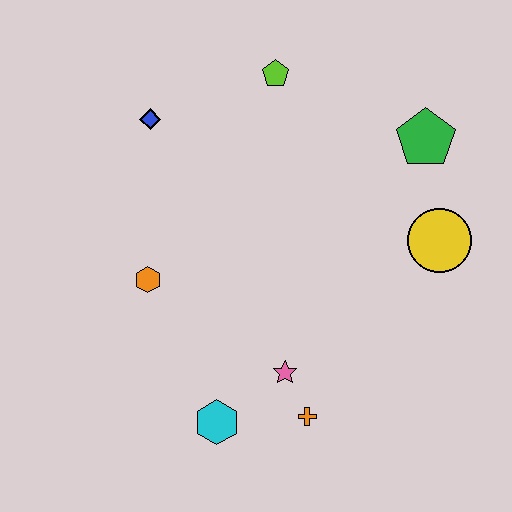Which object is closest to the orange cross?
The pink star is closest to the orange cross.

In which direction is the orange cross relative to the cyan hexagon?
The orange cross is to the right of the cyan hexagon.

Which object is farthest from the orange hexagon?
The green pentagon is farthest from the orange hexagon.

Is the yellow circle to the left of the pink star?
No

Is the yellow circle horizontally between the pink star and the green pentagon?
No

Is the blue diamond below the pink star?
No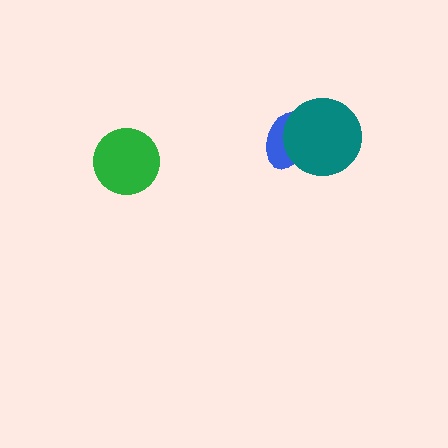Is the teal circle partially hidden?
No, no other shape covers it.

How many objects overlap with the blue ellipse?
1 object overlaps with the blue ellipse.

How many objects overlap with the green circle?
0 objects overlap with the green circle.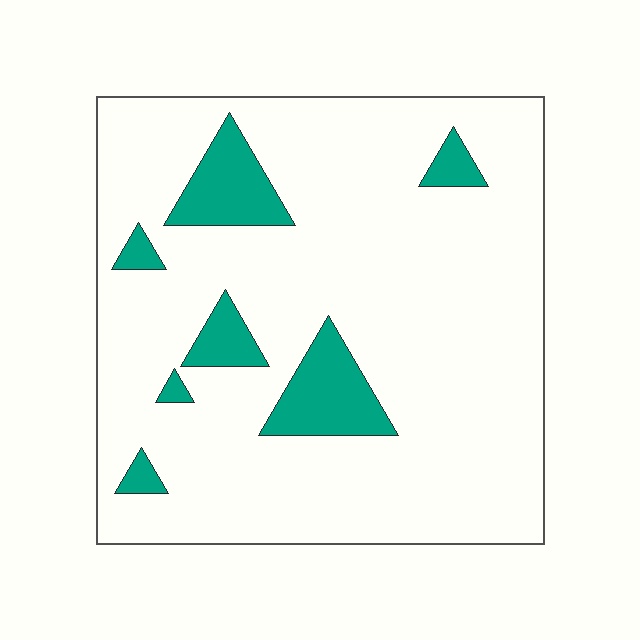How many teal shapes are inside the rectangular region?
7.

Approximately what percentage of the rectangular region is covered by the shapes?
Approximately 15%.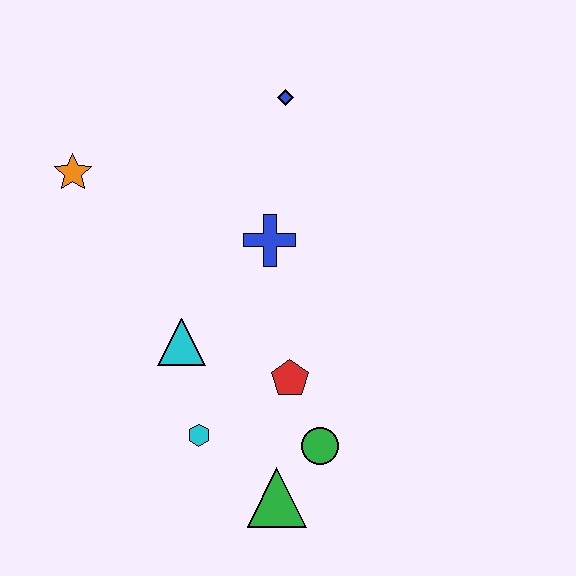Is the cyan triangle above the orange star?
No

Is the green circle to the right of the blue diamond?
Yes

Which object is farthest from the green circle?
The orange star is farthest from the green circle.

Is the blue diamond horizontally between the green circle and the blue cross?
Yes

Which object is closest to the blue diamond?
The blue cross is closest to the blue diamond.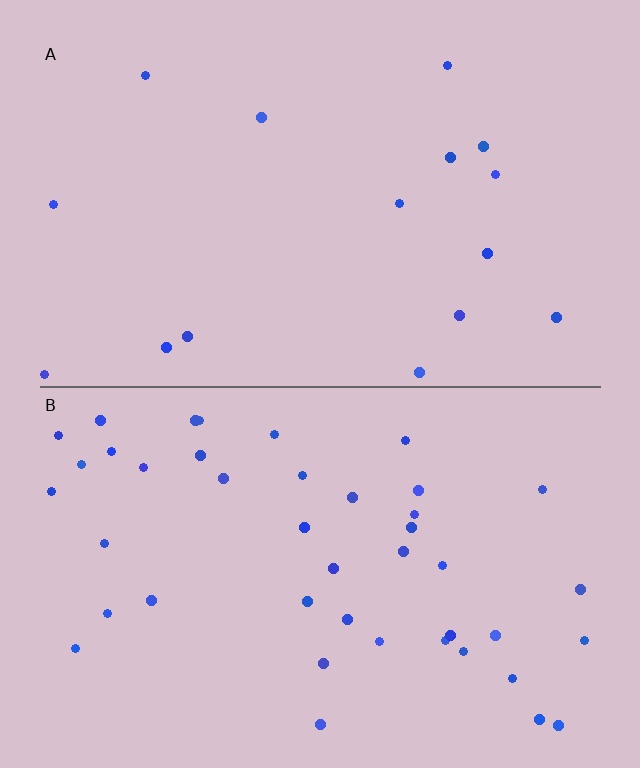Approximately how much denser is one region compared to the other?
Approximately 2.7× — region B over region A.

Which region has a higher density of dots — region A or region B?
B (the bottom).